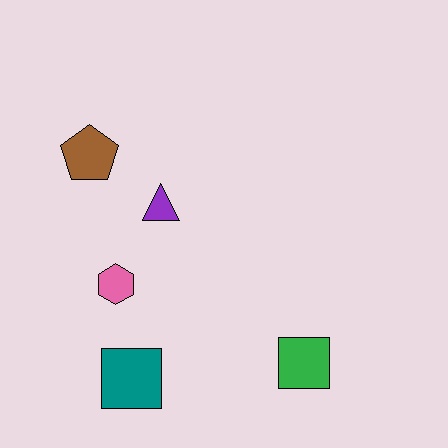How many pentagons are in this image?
There is 1 pentagon.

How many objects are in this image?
There are 5 objects.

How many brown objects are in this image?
There is 1 brown object.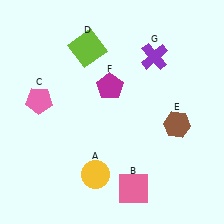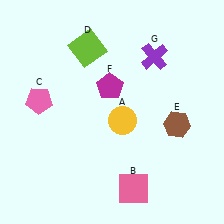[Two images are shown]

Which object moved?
The yellow circle (A) moved up.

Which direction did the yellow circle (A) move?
The yellow circle (A) moved up.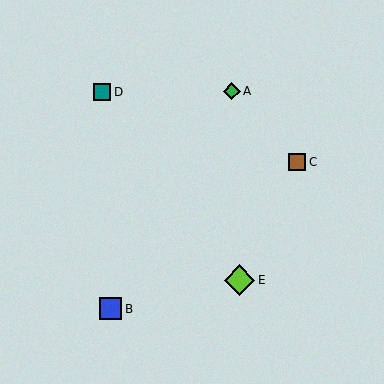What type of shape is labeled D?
Shape D is a teal square.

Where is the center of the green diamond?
The center of the green diamond is at (232, 91).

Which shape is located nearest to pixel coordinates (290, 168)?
The brown square (labeled C) at (297, 162) is nearest to that location.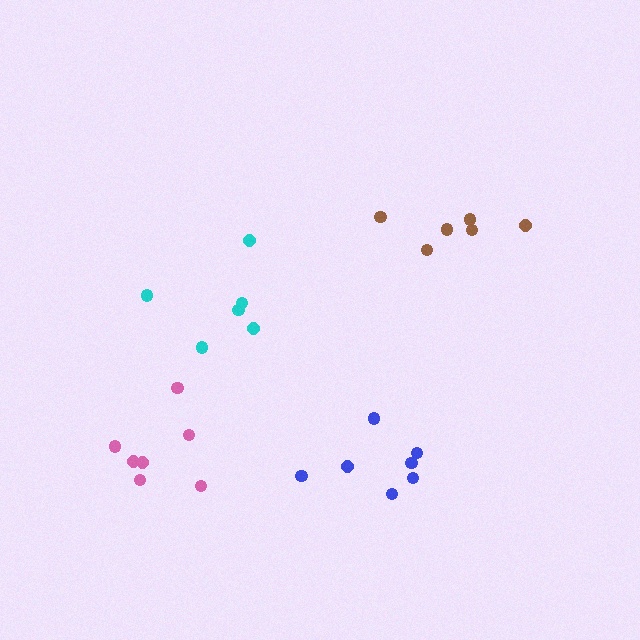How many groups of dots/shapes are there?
There are 4 groups.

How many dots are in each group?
Group 1: 6 dots, Group 2: 7 dots, Group 3: 6 dots, Group 4: 7 dots (26 total).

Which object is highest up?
The brown cluster is topmost.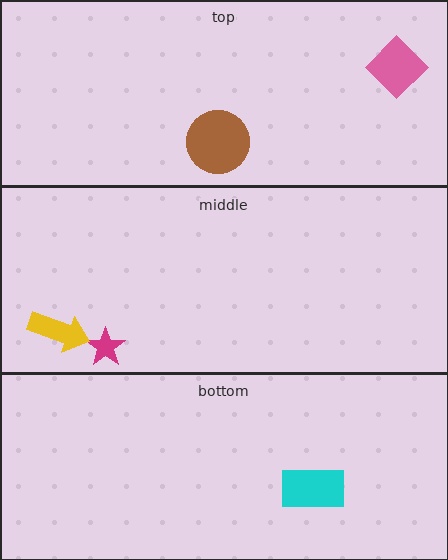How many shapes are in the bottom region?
1.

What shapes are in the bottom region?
The cyan rectangle.